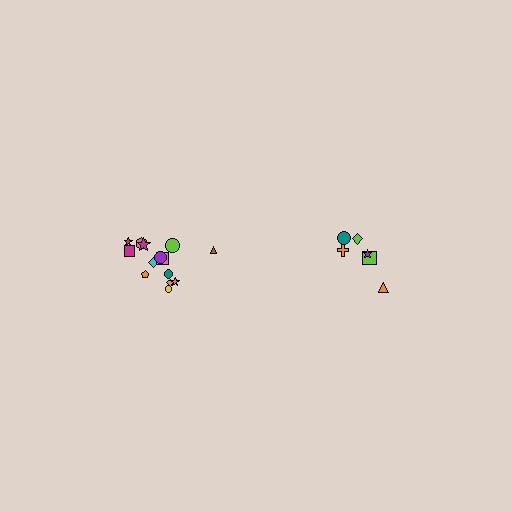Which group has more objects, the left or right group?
The left group.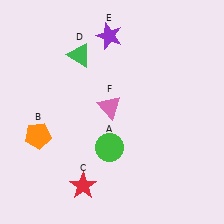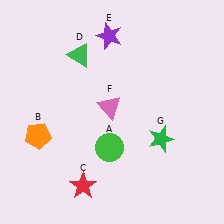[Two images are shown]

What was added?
A green star (G) was added in Image 2.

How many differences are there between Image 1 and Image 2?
There is 1 difference between the two images.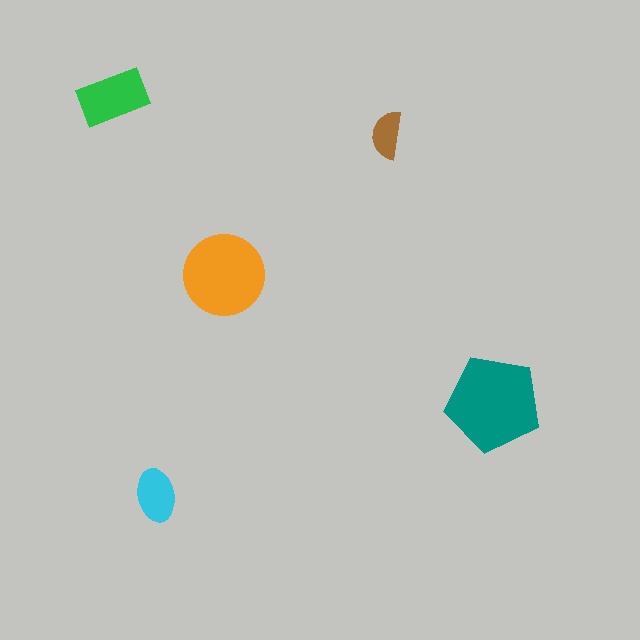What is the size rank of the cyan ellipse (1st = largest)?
4th.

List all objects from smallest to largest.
The brown semicircle, the cyan ellipse, the green rectangle, the orange circle, the teal pentagon.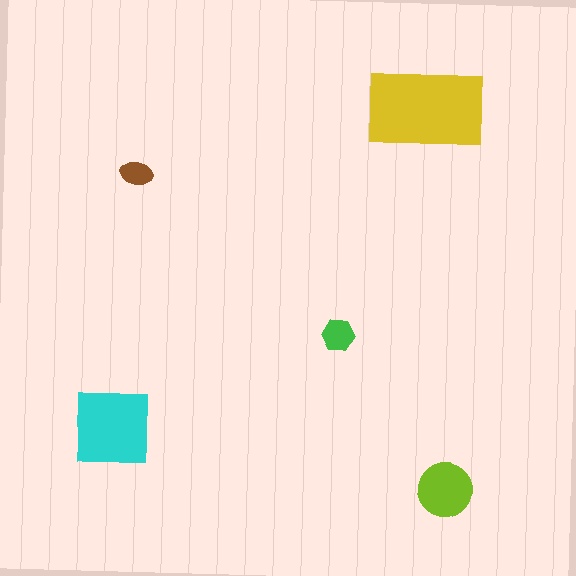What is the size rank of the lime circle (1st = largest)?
3rd.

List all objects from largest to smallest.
The yellow rectangle, the cyan square, the lime circle, the green hexagon, the brown ellipse.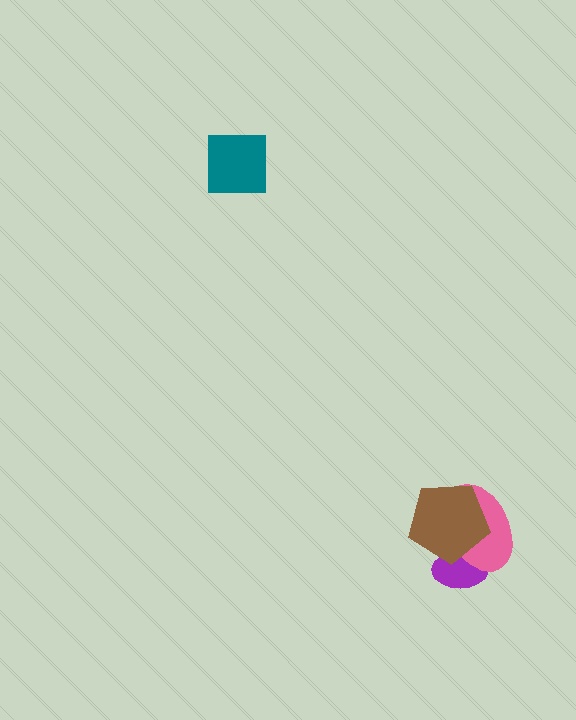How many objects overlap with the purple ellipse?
2 objects overlap with the purple ellipse.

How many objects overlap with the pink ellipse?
2 objects overlap with the pink ellipse.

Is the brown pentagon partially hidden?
No, no other shape covers it.